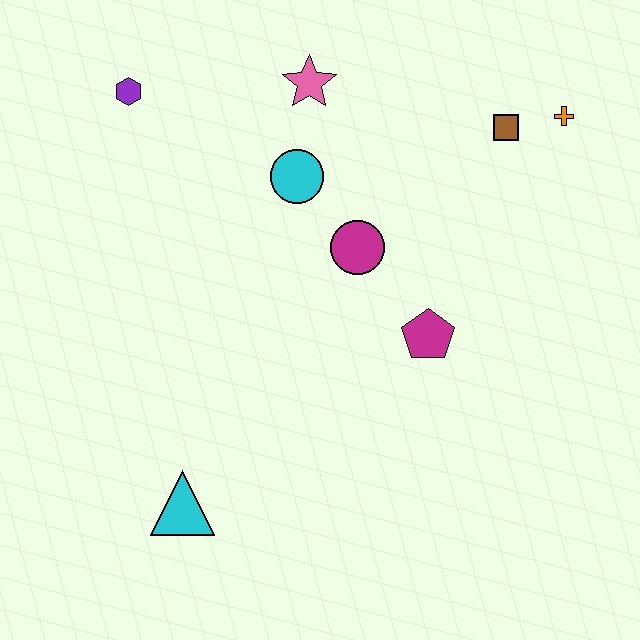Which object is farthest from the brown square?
The cyan triangle is farthest from the brown square.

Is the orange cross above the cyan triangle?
Yes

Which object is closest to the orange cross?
The brown square is closest to the orange cross.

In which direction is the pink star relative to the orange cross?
The pink star is to the left of the orange cross.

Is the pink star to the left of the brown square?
Yes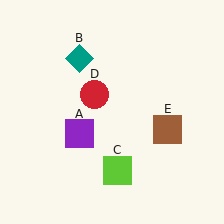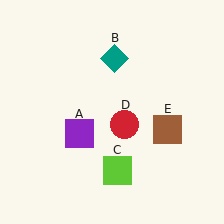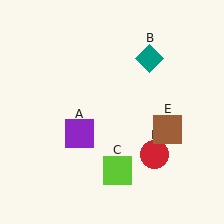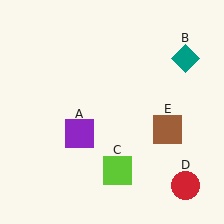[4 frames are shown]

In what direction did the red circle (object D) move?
The red circle (object D) moved down and to the right.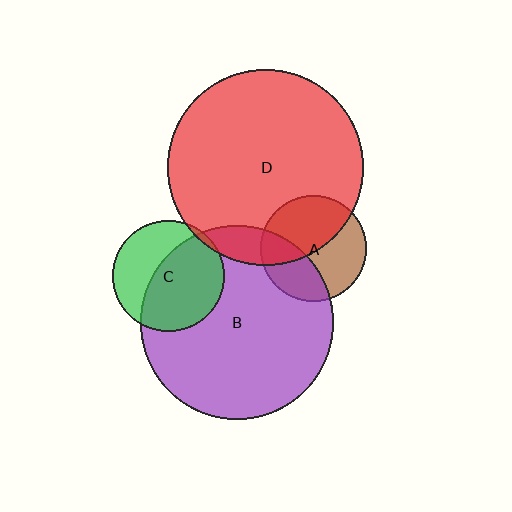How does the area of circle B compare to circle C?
Approximately 3.0 times.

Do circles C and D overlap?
Yes.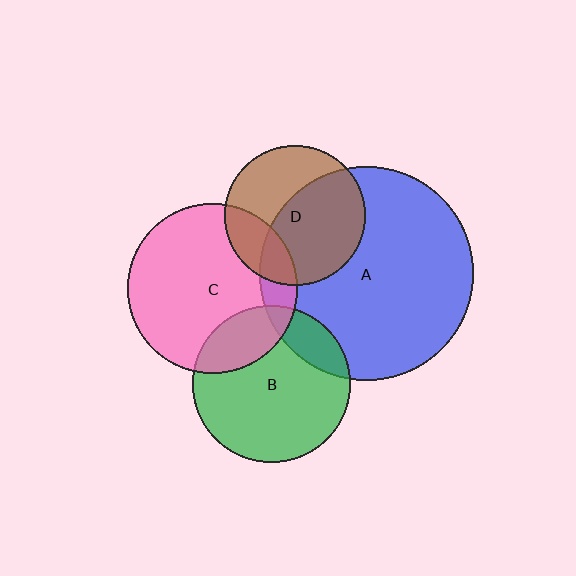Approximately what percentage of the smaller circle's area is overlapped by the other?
Approximately 15%.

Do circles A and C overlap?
Yes.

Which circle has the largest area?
Circle A (blue).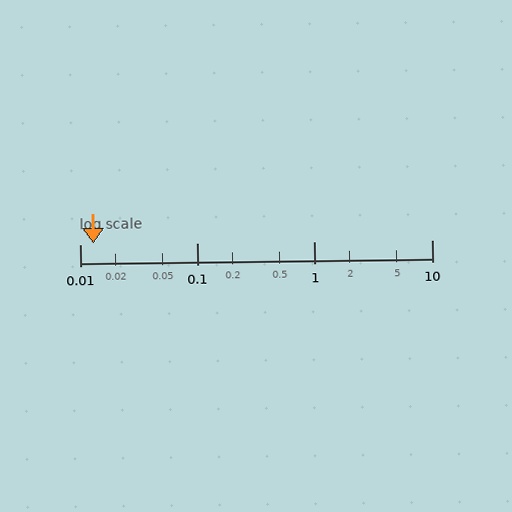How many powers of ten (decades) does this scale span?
The scale spans 3 decades, from 0.01 to 10.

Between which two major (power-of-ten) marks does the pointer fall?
The pointer is between 0.01 and 0.1.